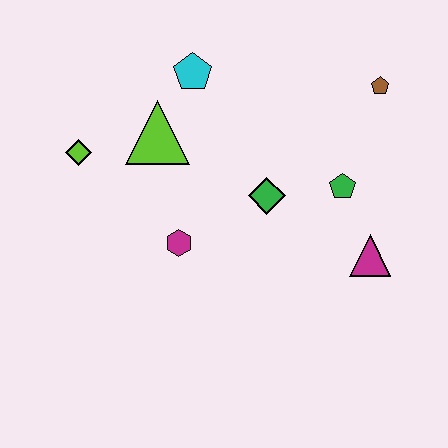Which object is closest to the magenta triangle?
The green pentagon is closest to the magenta triangle.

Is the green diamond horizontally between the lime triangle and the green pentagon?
Yes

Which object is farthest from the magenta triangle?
The lime diamond is farthest from the magenta triangle.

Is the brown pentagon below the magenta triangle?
No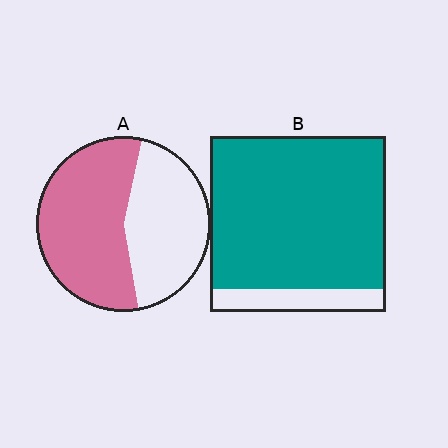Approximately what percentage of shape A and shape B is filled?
A is approximately 55% and B is approximately 85%.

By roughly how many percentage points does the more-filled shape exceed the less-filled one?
By roughly 30 percentage points (B over A).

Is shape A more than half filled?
Yes.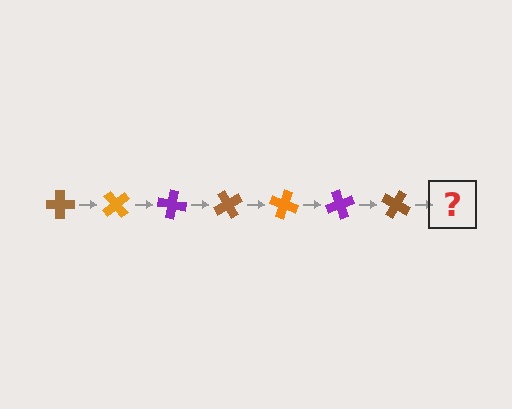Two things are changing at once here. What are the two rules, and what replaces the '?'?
The two rules are that it rotates 50 degrees each step and the color cycles through brown, orange, and purple. The '?' should be an orange cross, rotated 350 degrees from the start.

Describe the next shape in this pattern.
It should be an orange cross, rotated 350 degrees from the start.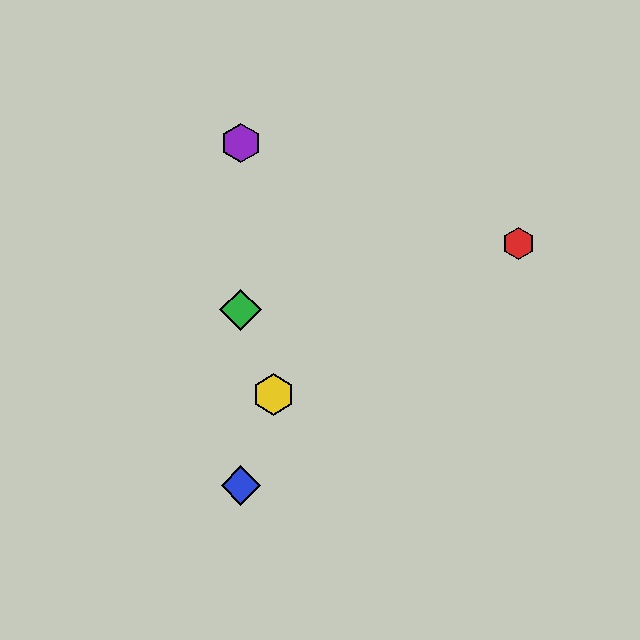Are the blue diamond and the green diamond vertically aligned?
Yes, both are at x≈241.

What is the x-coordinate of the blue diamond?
The blue diamond is at x≈241.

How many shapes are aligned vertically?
3 shapes (the blue diamond, the green diamond, the purple hexagon) are aligned vertically.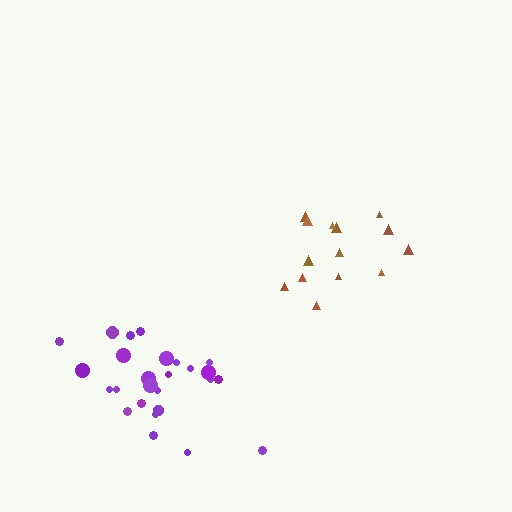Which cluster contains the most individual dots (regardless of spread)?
Purple (27).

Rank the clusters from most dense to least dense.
purple, brown.